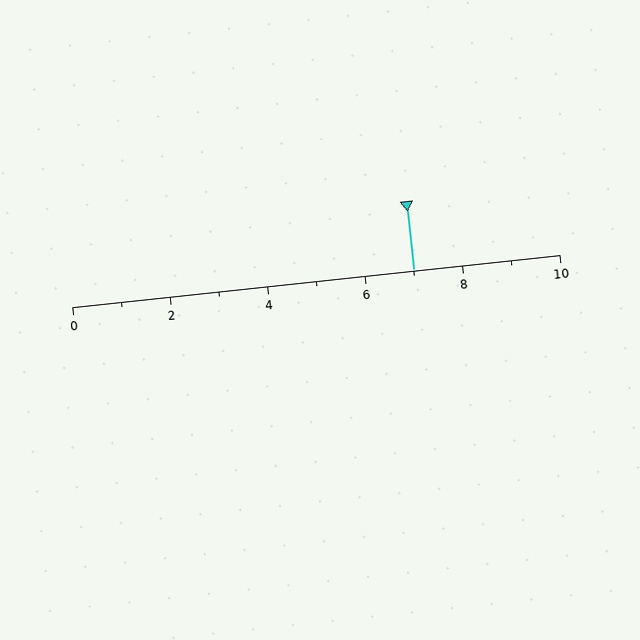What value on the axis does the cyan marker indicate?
The marker indicates approximately 7.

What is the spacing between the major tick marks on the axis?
The major ticks are spaced 2 apart.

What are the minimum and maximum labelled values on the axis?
The axis runs from 0 to 10.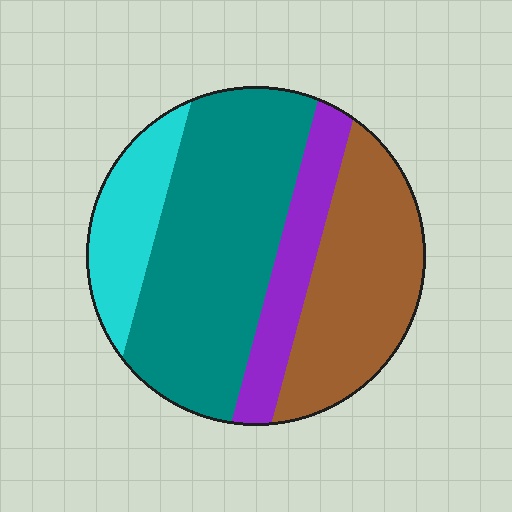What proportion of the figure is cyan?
Cyan takes up less than a sixth of the figure.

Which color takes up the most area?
Teal, at roughly 45%.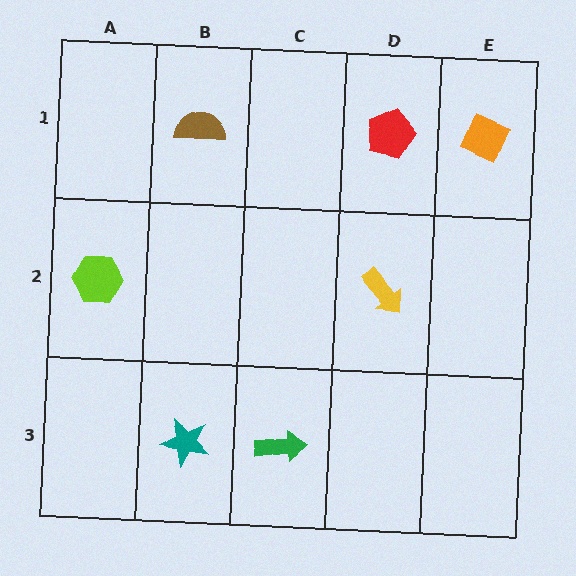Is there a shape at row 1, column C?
No, that cell is empty.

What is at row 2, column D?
A yellow arrow.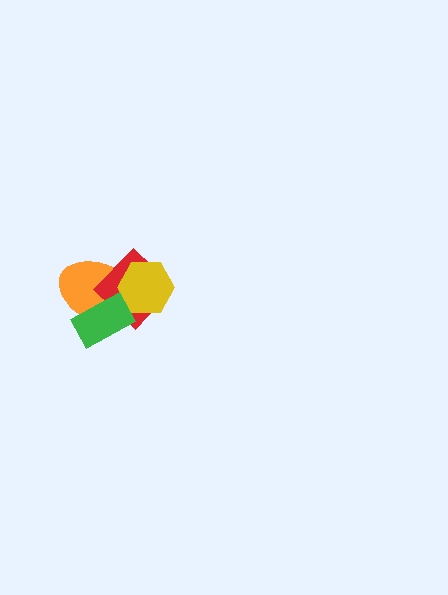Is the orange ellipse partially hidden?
Yes, it is partially covered by another shape.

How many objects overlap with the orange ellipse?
3 objects overlap with the orange ellipse.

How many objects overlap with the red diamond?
3 objects overlap with the red diamond.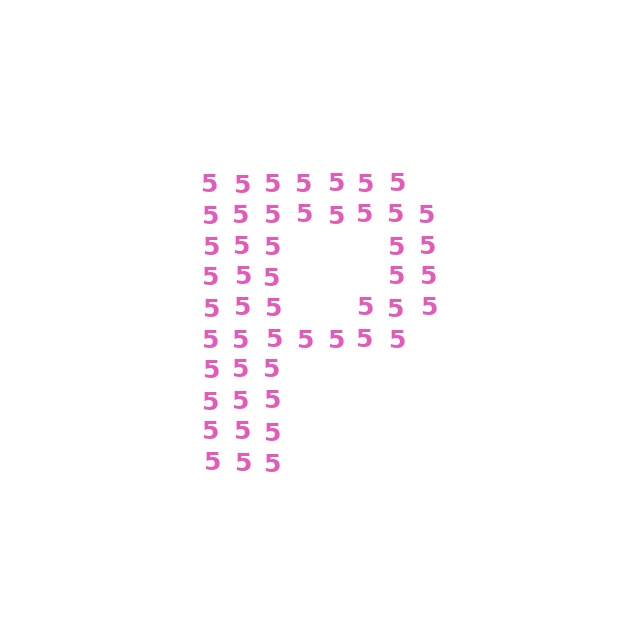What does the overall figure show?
The overall figure shows the letter P.